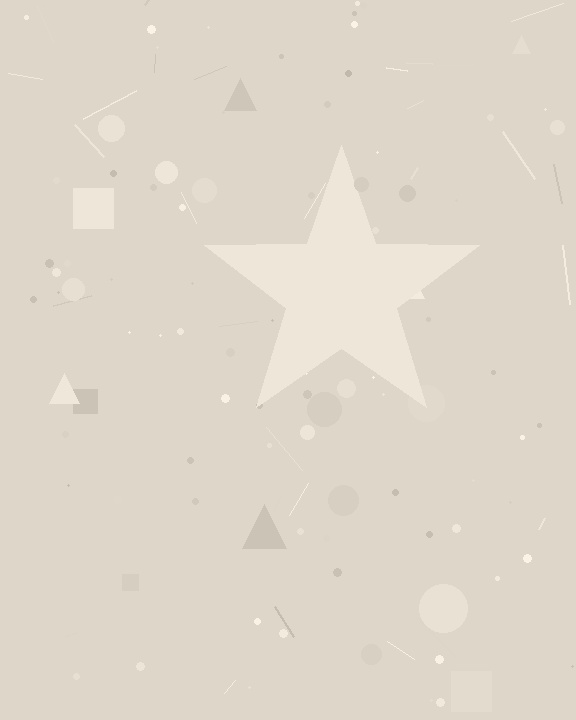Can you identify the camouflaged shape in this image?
The camouflaged shape is a star.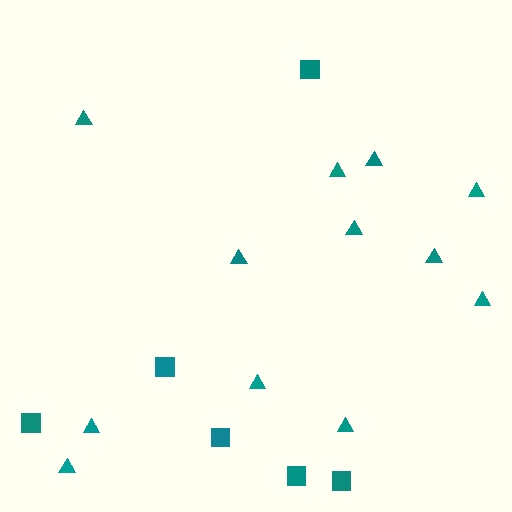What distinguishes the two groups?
There are 2 groups: one group of squares (6) and one group of triangles (12).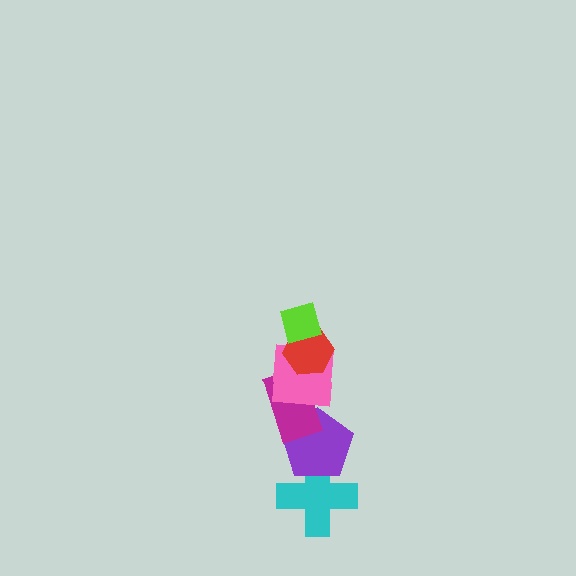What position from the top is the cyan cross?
The cyan cross is 6th from the top.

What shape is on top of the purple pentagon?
The magenta rectangle is on top of the purple pentagon.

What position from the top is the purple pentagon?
The purple pentagon is 5th from the top.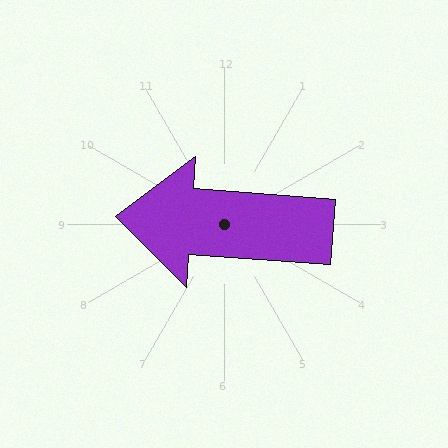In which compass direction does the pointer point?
West.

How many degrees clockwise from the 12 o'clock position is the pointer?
Approximately 274 degrees.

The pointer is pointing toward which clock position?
Roughly 9 o'clock.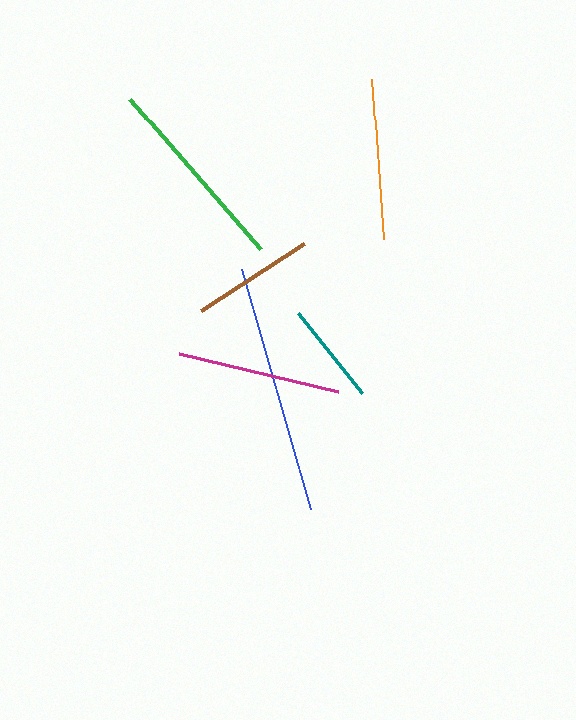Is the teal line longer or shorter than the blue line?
The blue line is longer than the teal line.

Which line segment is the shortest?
The teal line is the shortest at approximately 103 pixels.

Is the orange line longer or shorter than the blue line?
The blue line is longer than the orange line.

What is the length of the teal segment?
The teal segment is approximately 103 pixels long.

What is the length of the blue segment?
The blue segment is approximately 250 pixels long.